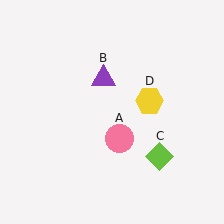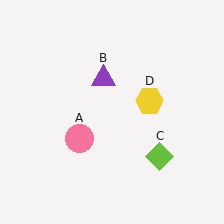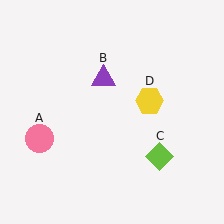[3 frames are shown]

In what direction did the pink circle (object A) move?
The pink circle (object A) moved left.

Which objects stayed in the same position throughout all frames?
Purple triangle (object B) and lime diamond (object C) and yellow hexagon (object D) remained stationary.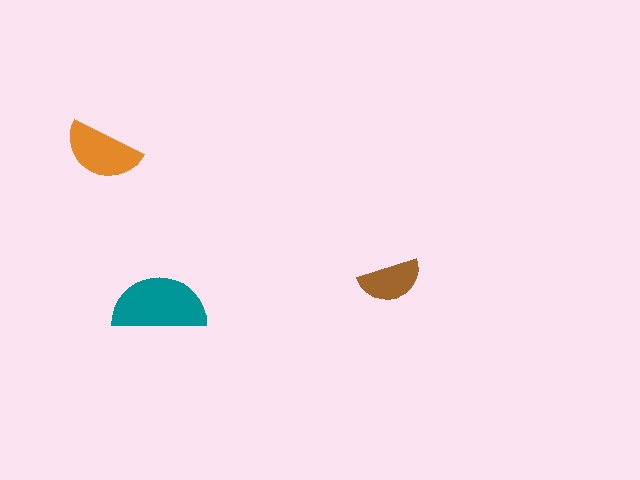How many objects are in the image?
There are 3 objects in the image.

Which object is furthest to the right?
The brown semicircle is rightmost.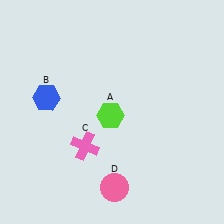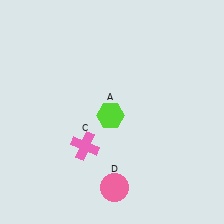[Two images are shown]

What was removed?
The blue hexagon (B) was removed in Image 2.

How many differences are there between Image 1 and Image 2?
There is 1 difference between the two images.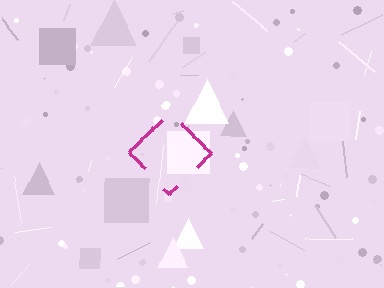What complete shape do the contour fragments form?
The contour fragments form a diamond.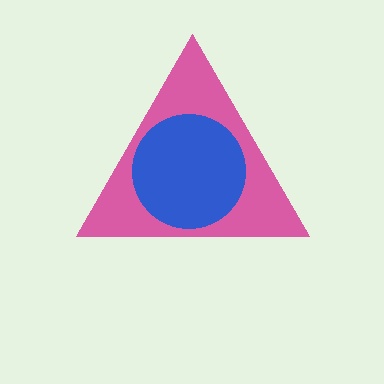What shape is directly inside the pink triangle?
The blue circle.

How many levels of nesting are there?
2.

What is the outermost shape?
The pink triangle.